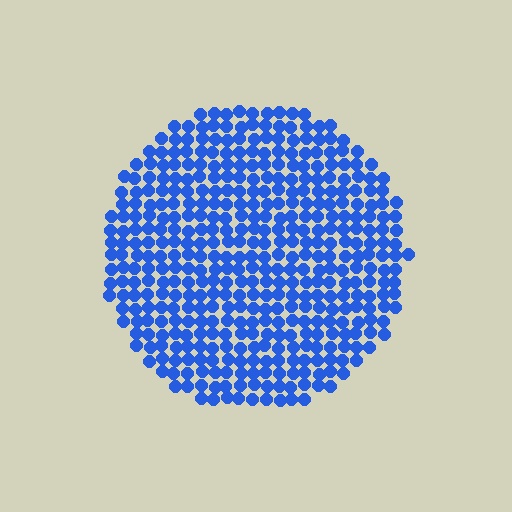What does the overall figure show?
The overall figure shows a circle.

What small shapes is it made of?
It is made of small circles.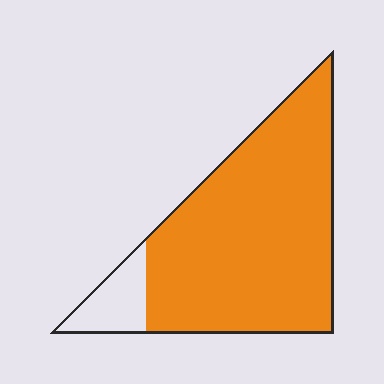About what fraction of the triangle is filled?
About seven eighths (7/8).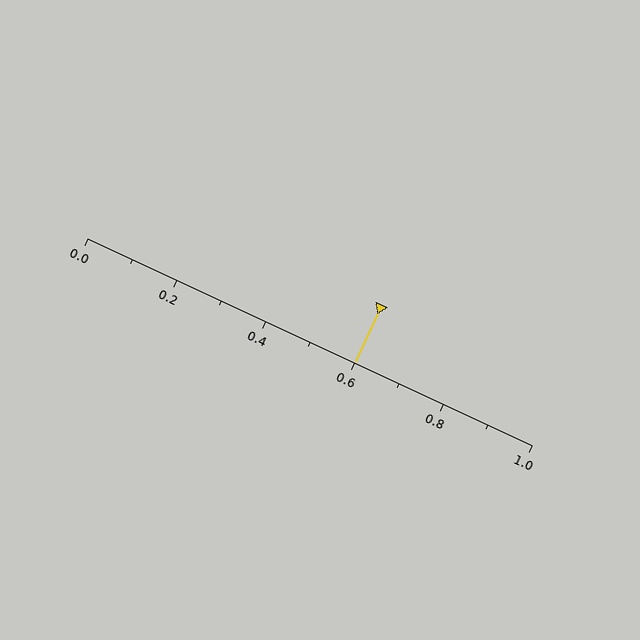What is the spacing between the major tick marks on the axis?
The major ticks are spaced 0.2 apart.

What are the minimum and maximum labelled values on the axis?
The axis runs from 0.0 to 1.0.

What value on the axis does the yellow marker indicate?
The marker indicates approximately 0.6.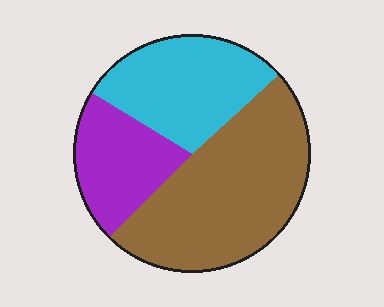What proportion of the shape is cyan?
Cyan covers roughly 30% of the shape.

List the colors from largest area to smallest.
From largest to smallest: brown, cyan, purple.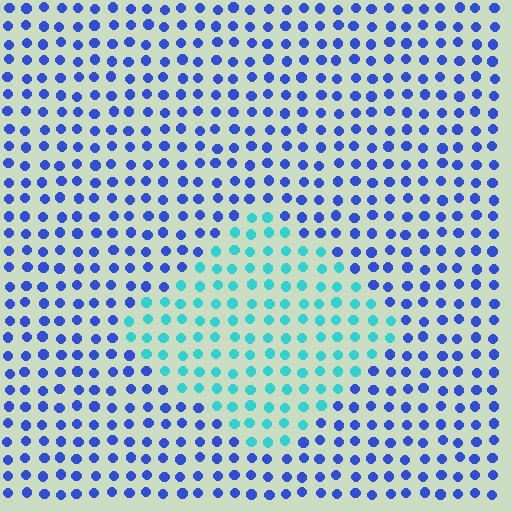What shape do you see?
I see a diamond.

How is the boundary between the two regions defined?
The boundary is defined purely by a slight shift in hue (about 51 degrees). Spacing, size, and orientation are identical on both sides.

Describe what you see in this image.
The image is filled with small blue elements in a uniform arrangement. A diamond-shaped region is visible where the elements are tinted to a slightly different hue, forming a subtle color boundary.